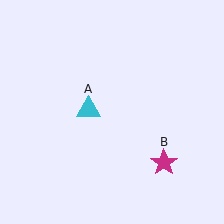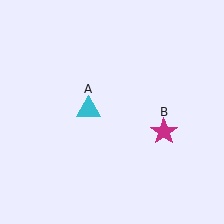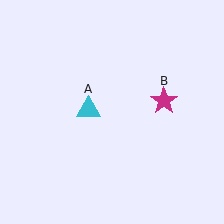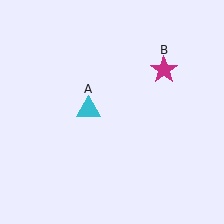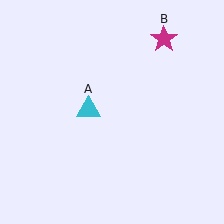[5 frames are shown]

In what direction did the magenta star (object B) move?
The magenta star (object B) moved up.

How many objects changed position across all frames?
1 object changed position: magenta star (object B).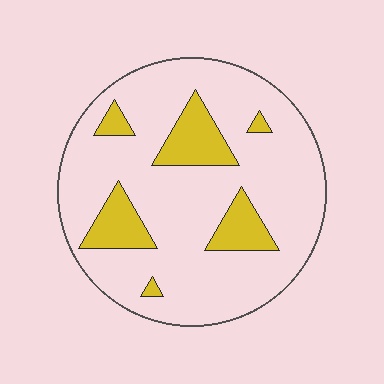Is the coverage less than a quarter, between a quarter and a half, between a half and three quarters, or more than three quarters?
Less than a quarter.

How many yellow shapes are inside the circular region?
6.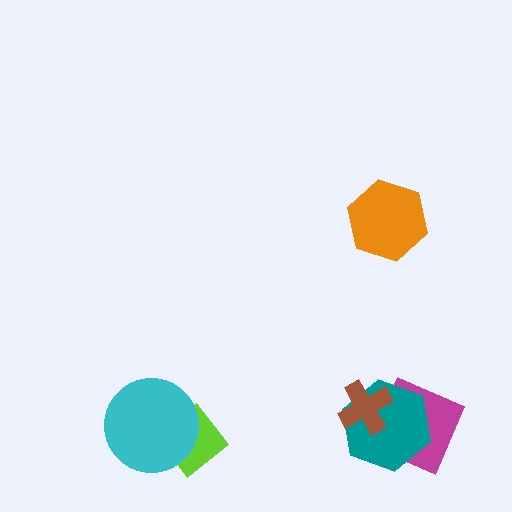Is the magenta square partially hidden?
Yes, it is partially covered by another shape.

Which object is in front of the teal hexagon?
The brown cross is in front of the teal hexagon.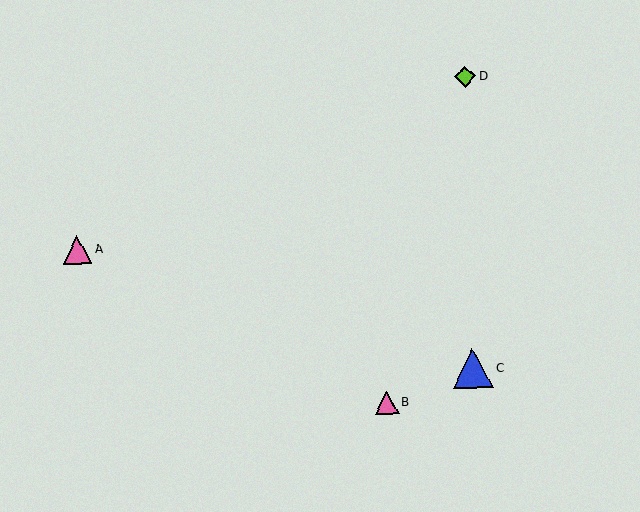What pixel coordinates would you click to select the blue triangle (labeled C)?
Click at (473, 368) to select the blue triangle C.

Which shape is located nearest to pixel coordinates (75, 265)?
The pink triangle (labeled A) at (77, 250) is nearest to that location.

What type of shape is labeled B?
Shape B is a pink triangle.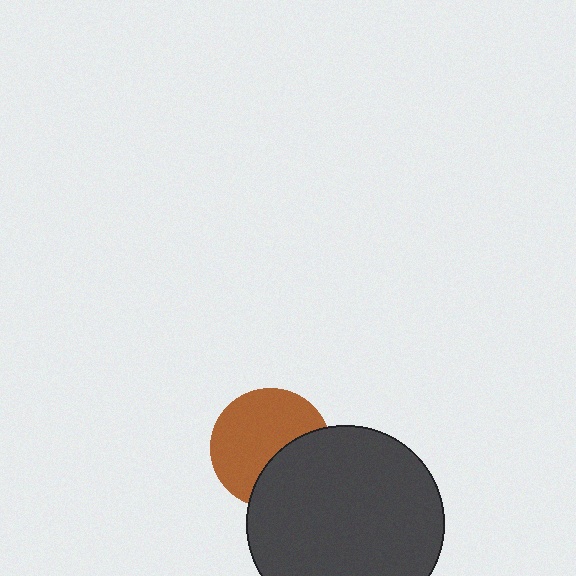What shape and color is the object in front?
The object in front is a dark gray circle.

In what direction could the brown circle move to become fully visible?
The brown circle could move toward the upper-left. That would shift it out from behind the dark gray circle entirely.